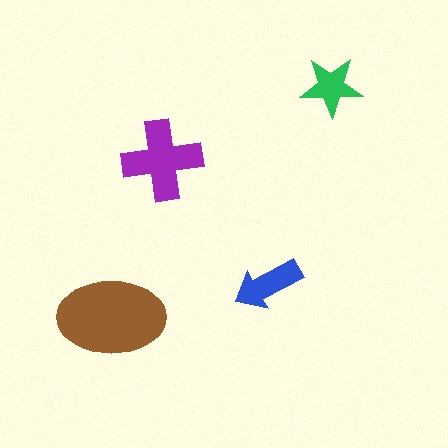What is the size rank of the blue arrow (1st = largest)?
3rd.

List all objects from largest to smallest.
The brown ellipse, the purple cross, the blue arrow, the green star.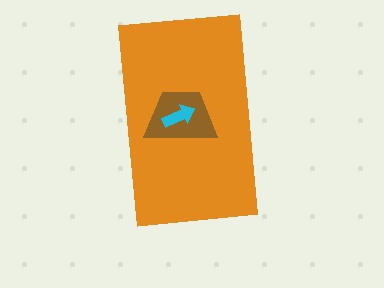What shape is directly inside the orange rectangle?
The brown trapezoid.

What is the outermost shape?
The orange rectangle.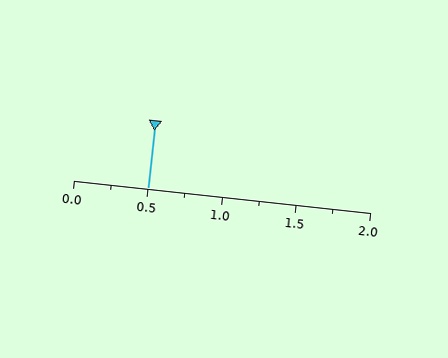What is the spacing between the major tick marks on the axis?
The major ticks are spaced 0.5 apart.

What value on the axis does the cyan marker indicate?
The marker indicates approximately 0.5.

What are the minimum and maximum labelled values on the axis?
The axis runs from 0.0 to 2.0.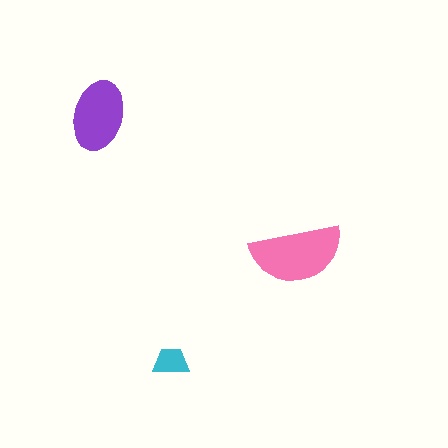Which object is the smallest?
The cyan trapezoid.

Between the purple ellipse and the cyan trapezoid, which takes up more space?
The purple ellipse.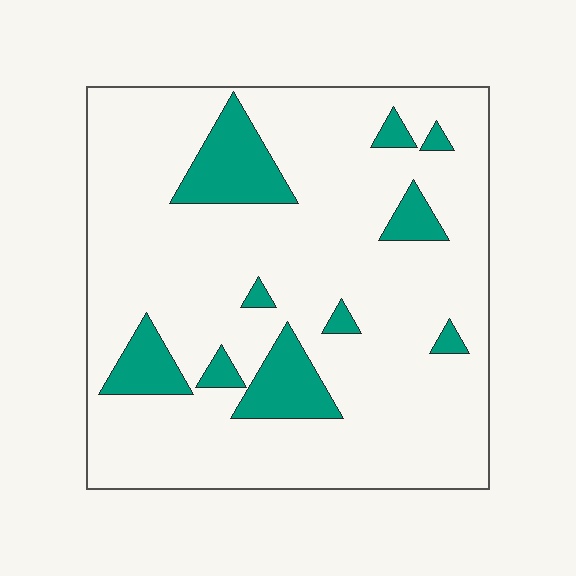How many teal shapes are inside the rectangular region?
10.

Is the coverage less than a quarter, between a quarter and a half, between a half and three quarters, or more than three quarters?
Less than a quarter.